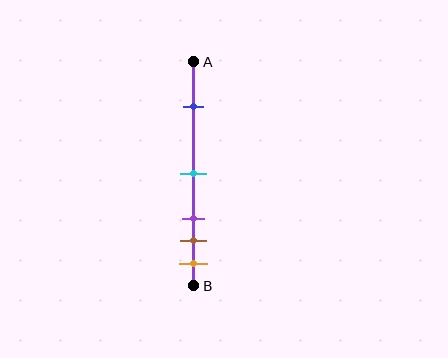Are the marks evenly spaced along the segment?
No, the marks are not evenly spaced.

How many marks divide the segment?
There are 5 marks dividing the segment.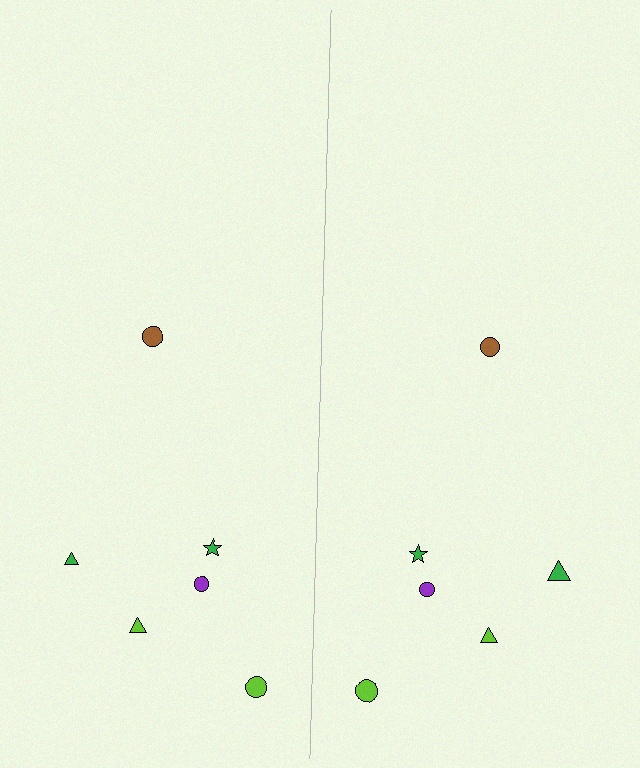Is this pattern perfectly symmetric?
No, the pattern is not perfectly symmetric. The green triangle on the right side has a different size than its mirror counterpart.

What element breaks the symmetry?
The green triangle on the right side has a different size than its mirror counterpart.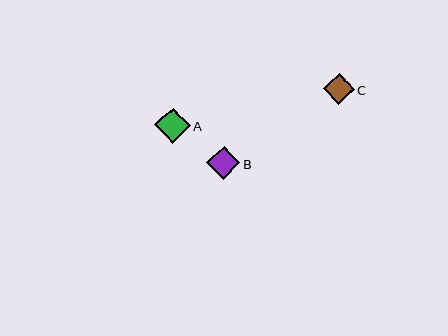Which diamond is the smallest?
Diamond C is the smallest with a size of approximately 31 pixels.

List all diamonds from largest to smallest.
From largest to smallest: A, B, C.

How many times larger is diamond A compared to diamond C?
Diamond A is approximately 1.2 times the size of diamond C.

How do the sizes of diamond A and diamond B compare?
Diamond A and diamond B are approximately the same size.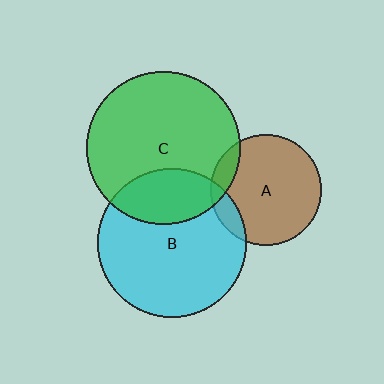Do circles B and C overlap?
Yes.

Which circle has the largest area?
Circle C (green).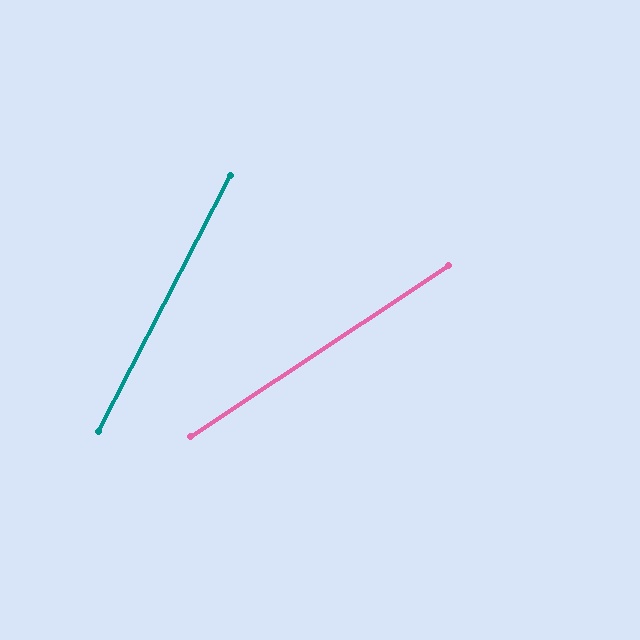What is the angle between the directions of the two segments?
Approximately 29 degrees.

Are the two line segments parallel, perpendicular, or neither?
Neither parallel nor perpendicular — they differ by about 29°.